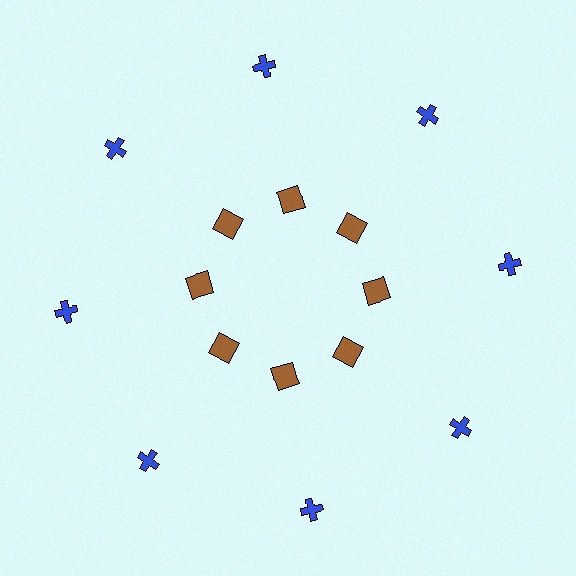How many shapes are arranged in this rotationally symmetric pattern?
There are 16 shapes, arranged in 8 groups of 2.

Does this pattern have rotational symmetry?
Yes, this pattern has 8-fold rotational symmetry. It looks the same after rotating 45 degrees around the center.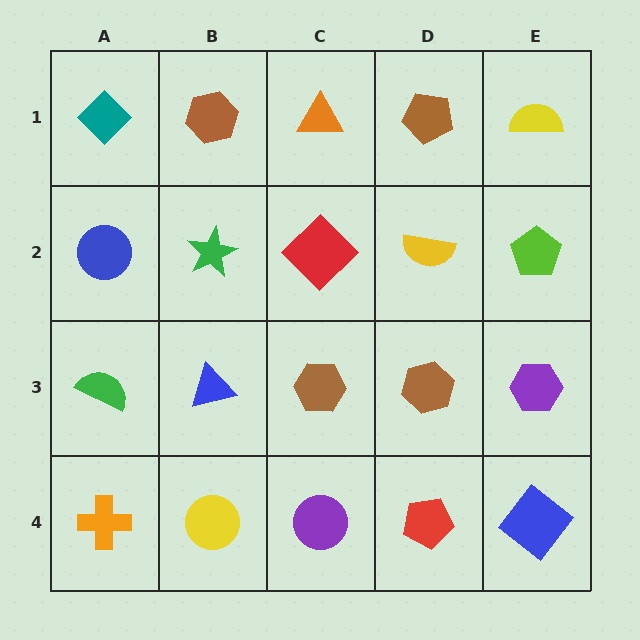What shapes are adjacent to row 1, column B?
A green star (row 2, column B), a teal diamond (row 1, column A), an orange triangle (row 1, column C).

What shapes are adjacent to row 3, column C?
A red diamond (row 2, column C), a purple circle (row 4, column C), a blue triangle (row 3, column B), a brown hexagon (row 3, column D).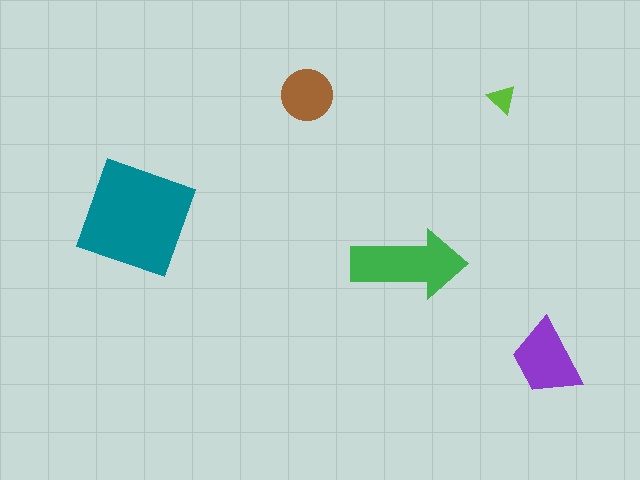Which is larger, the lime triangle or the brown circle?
The brown circle.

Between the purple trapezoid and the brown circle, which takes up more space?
The purple trapezoid.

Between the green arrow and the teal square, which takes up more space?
The teal square.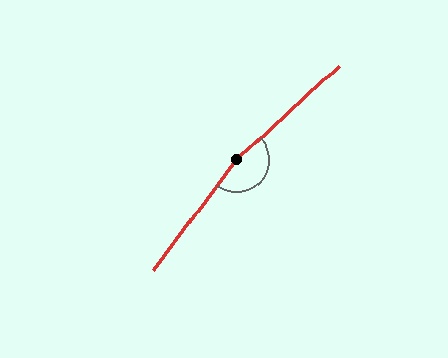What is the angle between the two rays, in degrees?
Approximately 170 degrees.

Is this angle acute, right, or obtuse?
It is obtuse.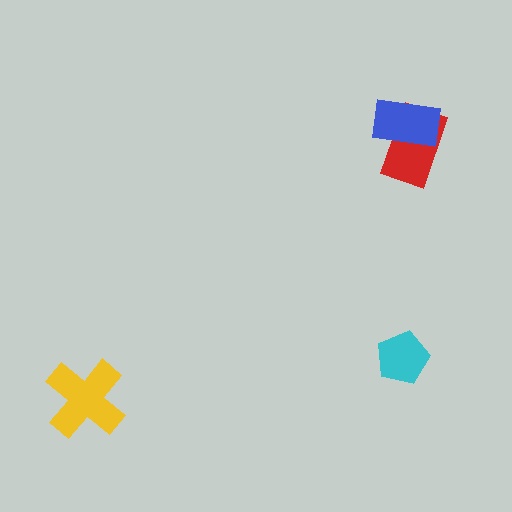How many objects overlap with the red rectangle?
1 object overlaps with the red rectangle.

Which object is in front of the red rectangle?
The blue rectangle is in front of the red rectangle.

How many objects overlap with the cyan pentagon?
0 objects overlap with the cyan pentagon.